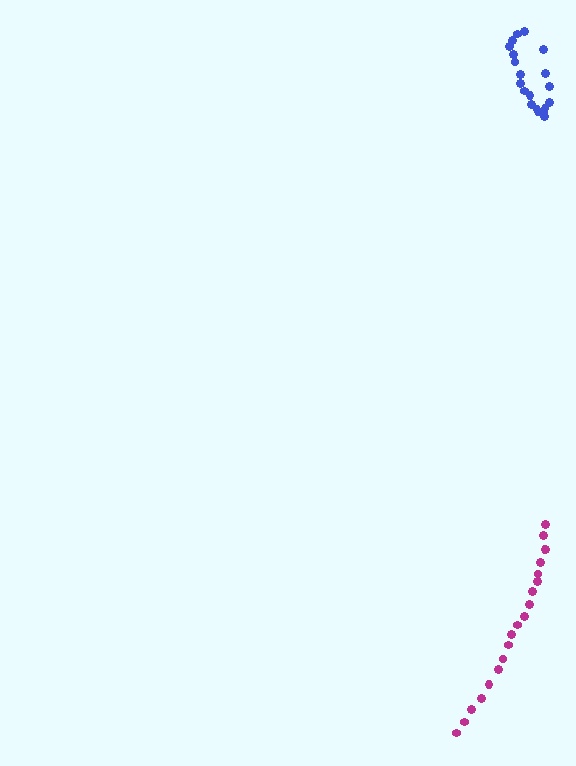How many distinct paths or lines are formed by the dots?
There are 2 distinct paths.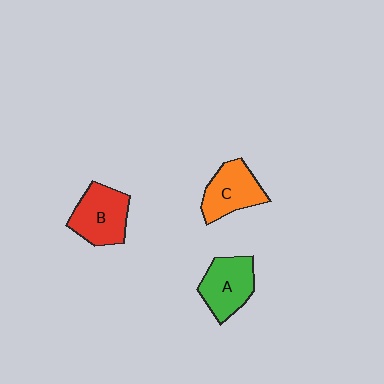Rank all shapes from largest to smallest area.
From largest to smallest: B (red), A (green), C (orange).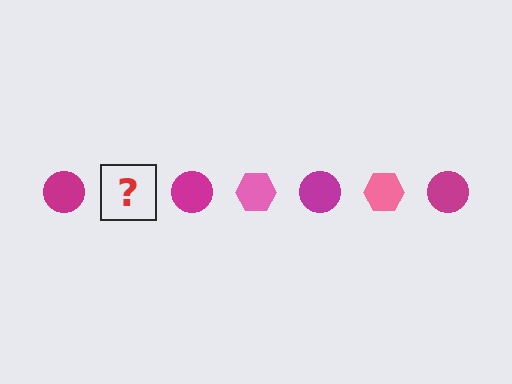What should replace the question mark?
The question mark should be replaced with a pink hexagon.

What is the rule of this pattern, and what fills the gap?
The rule is that the pattern alternates between magenta circle and pink hexagon. The gap should be filled with a pink hexagon.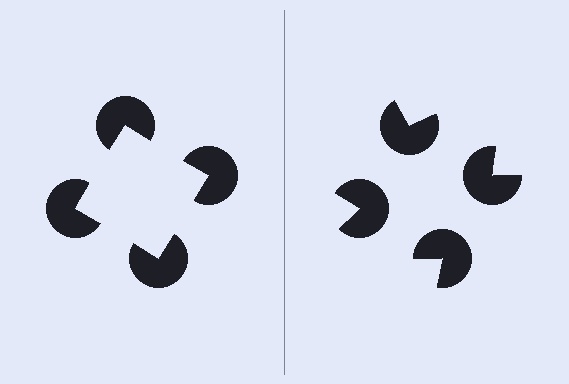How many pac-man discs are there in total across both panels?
8 — 4 on each side.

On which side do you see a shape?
An illusory square appears on the left side. On the right side the wedge cuts are rotated, so no coherent shape forms.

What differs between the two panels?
The pac-man discs are positioned identically on both sides; only the wedge orientations differ. On the left they align to a square; on the right they are misaligned.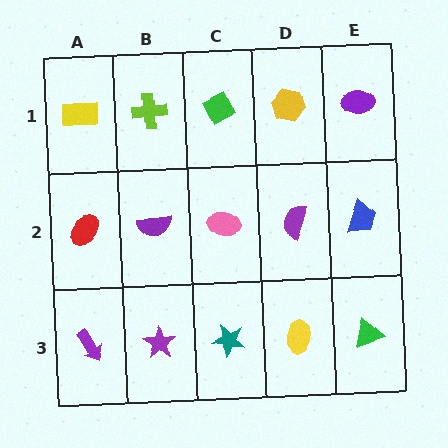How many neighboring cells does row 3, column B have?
3.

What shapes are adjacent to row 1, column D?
A purple semicircle (row 2, column D), a green diamond (row 1, column C), a purple ellipse (row 1, column E).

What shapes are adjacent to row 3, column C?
A pink ellipse (row 2, column C), a purple star (row 3, column B), a yellow ellipse (row 3, column D).